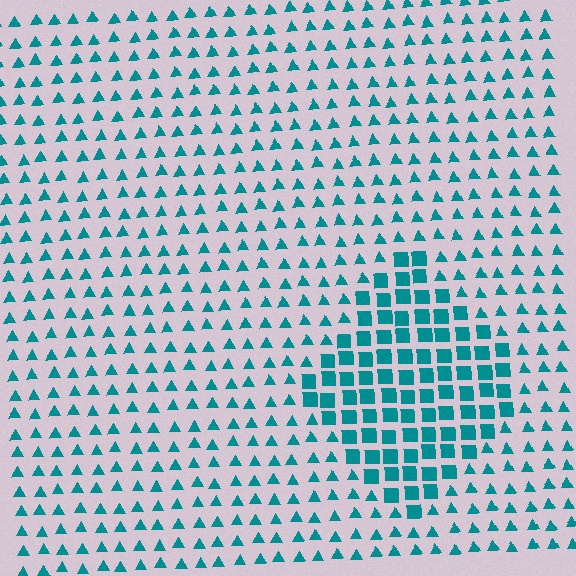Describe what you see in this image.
The image is filled with small teal elements arranged in a uniform grid. A diamond-shaped region contains squares, while the surrounding area contains triangles. The boundary is defined purely by the change in element shape.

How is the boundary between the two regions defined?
The boundary is defined by a change in element shape: squares inside vs. triangles outside. All elements share the same color and spacing.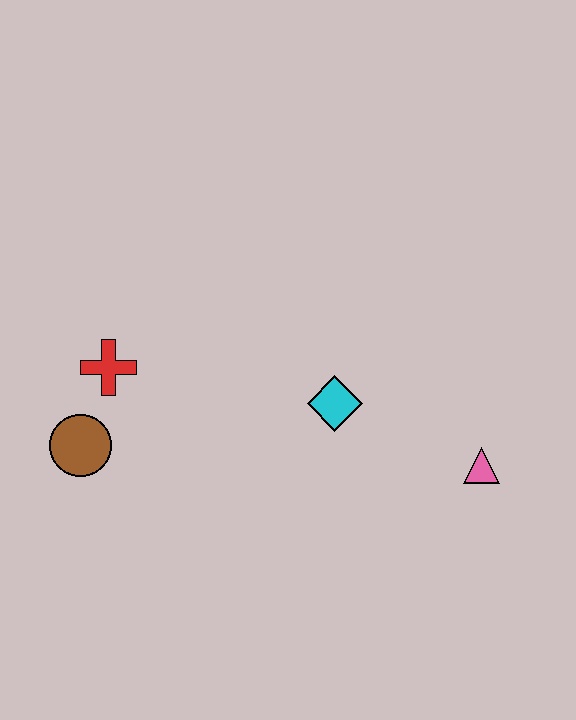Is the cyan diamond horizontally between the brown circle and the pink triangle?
Yes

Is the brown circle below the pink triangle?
No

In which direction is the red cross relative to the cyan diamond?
The red cross is to the left of the cyan diamond.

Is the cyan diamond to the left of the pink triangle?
Yes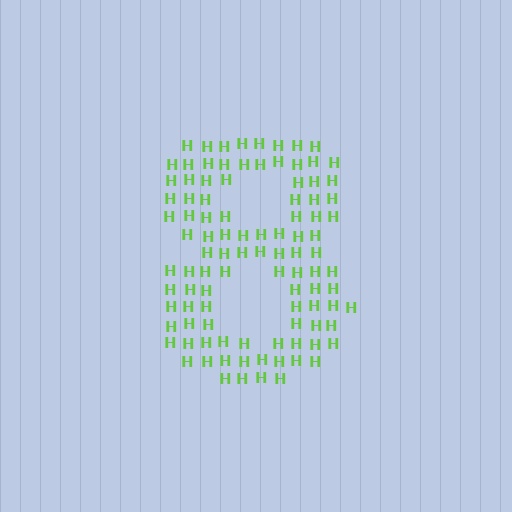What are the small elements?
The small elements are letter H's.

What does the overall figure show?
The overall figure shows the digit 8.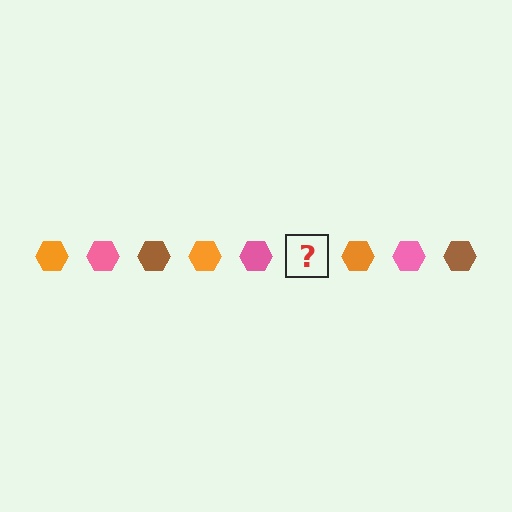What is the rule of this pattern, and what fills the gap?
The rule is that the pattern cycles through orange, pink, brown hexagons. The gap should be filled with a brown hexagon.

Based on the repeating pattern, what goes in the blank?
The blank should be a brown hexagon.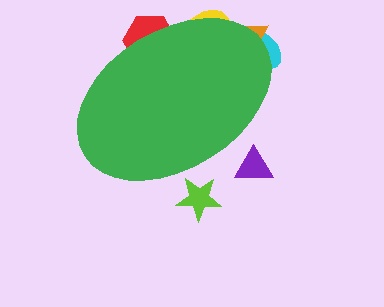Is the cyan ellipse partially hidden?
Yes, the cyan ellipse is partially hidden behind the green ellipse.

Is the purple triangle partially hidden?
Yes, the purple triangle is partially hidden behind the green ellipse.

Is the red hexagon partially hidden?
Yes, the red hexagon is partially hidden behind the green ellipse.